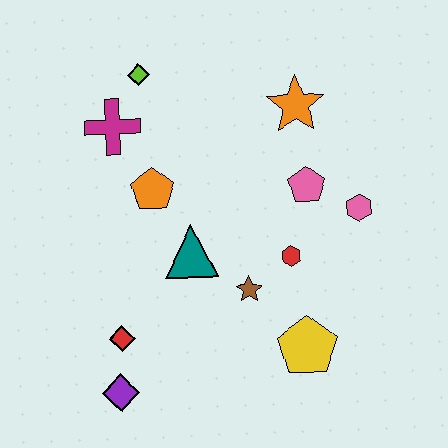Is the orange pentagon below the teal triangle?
No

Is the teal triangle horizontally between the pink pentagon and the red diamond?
Yes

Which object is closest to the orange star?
The pink pentagon is closest to the orange star.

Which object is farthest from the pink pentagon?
The purple diamond is farthest from the pink pentagon.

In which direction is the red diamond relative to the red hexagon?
The red diamond is to the left of the red hexagon.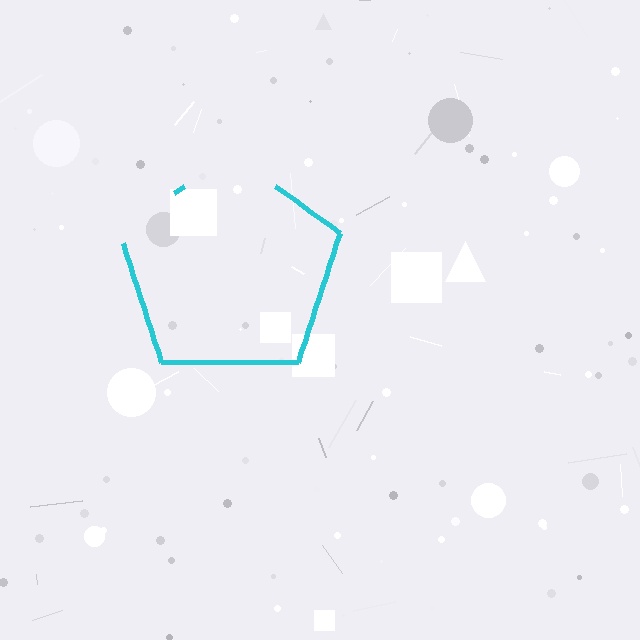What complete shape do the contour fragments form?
The contour fragments form a pentagon.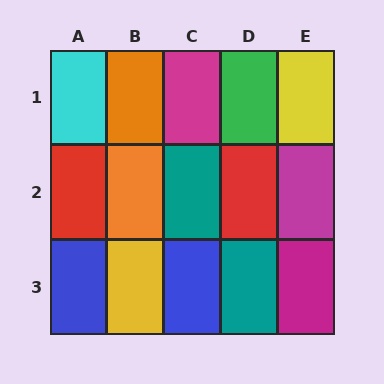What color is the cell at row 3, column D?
Teal.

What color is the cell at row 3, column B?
Yellow.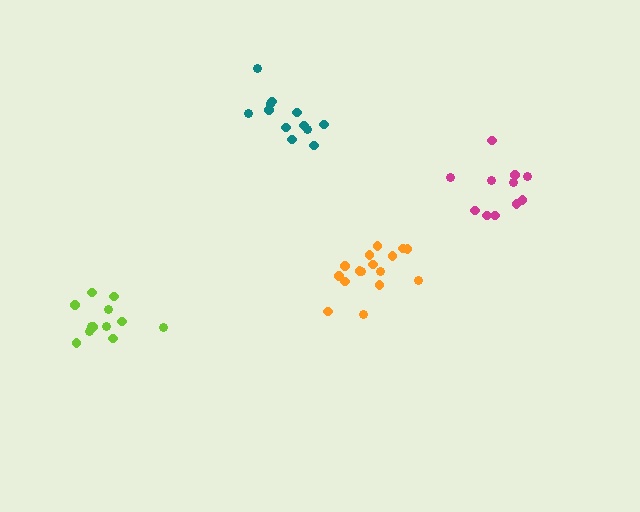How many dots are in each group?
Group 1: 12 dots, Group 2: 16 dots, Group 3: 11 dots, Group 4: 12 dots (51 total).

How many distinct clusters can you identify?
There are 4 distinct clusters.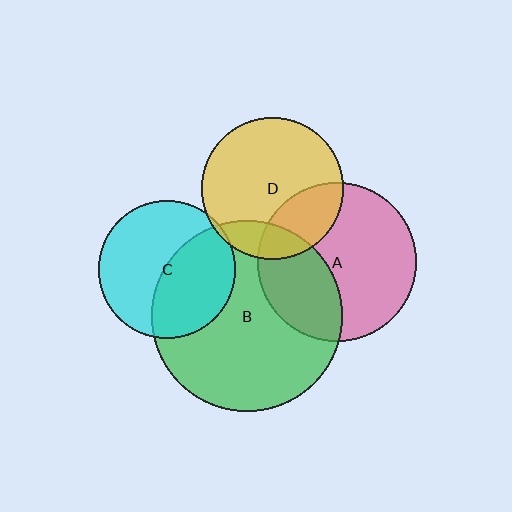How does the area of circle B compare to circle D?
Approximately 1.8 times.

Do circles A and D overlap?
Yes.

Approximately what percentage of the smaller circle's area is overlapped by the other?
Approximately 25%.